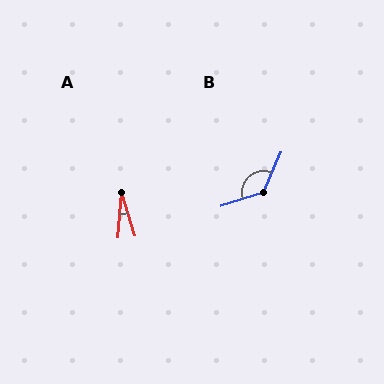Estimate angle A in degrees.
Approximately 22 degrees.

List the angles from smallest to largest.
A (22°), B (131°).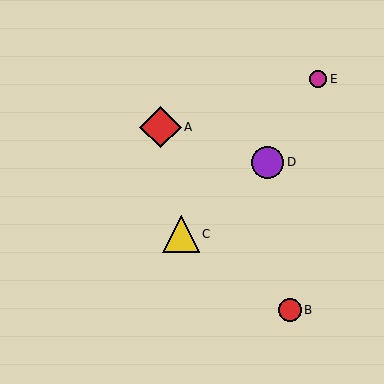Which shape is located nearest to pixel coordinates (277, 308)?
The red circle (labeled B) at (290, 310) is nearest to that location.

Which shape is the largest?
The red diamond (labeled A) is the largest.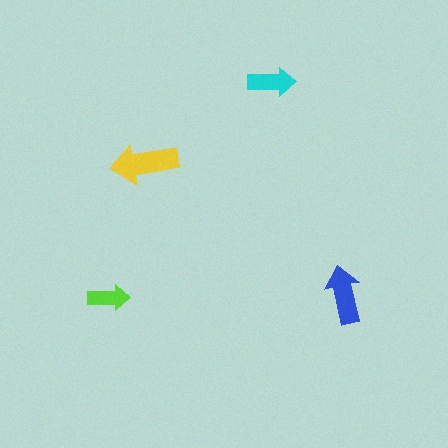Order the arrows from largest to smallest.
the yellow one, the blue one, the cyan one, the lime one.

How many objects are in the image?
There are 4 objects in the image.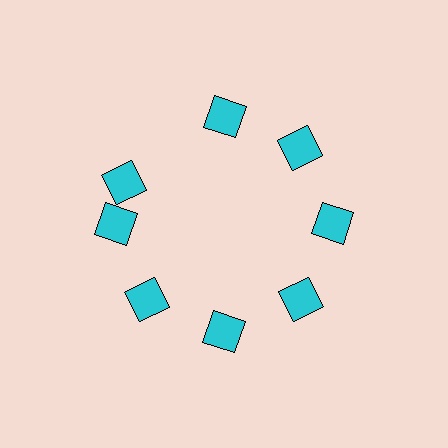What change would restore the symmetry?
The symmetry would be restored by rotating it back into even spacing with its neighbors so that all 8 diamonds sit at equal angles and equal distance from the center.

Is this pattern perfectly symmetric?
No. The 8 cyan diamonds are arranged in a ring, but one element near the 10 o'clock position is rotated out of alignment along the ring, breaking the 8-fold rotational symmetry.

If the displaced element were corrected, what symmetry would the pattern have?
It would have 8-fold rotational symmetry — the pattern would map onto itself every 45 degrees.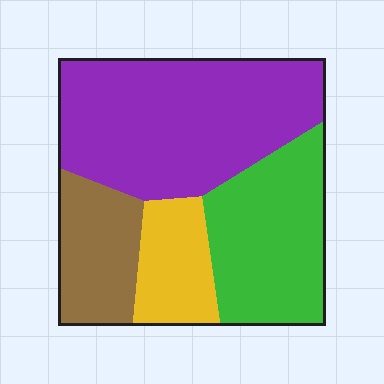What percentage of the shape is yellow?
Yellow takes up less than a quarter of the shape.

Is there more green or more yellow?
Green.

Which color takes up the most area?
Purple, at roughly 45%.